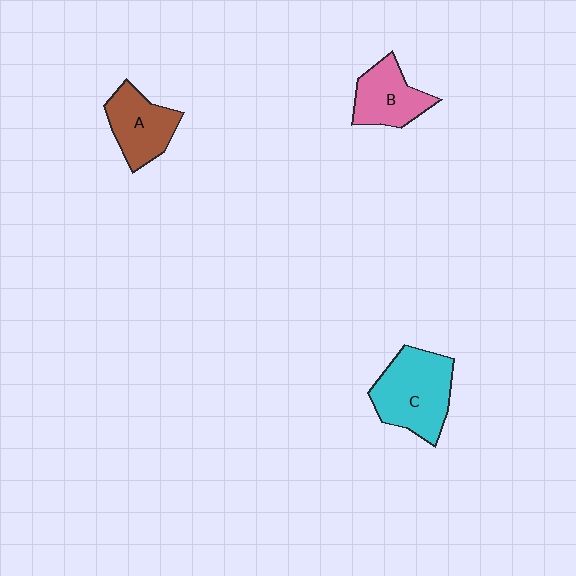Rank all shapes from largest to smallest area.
From largest to smallest: C (cyan), A (brown), B (pink).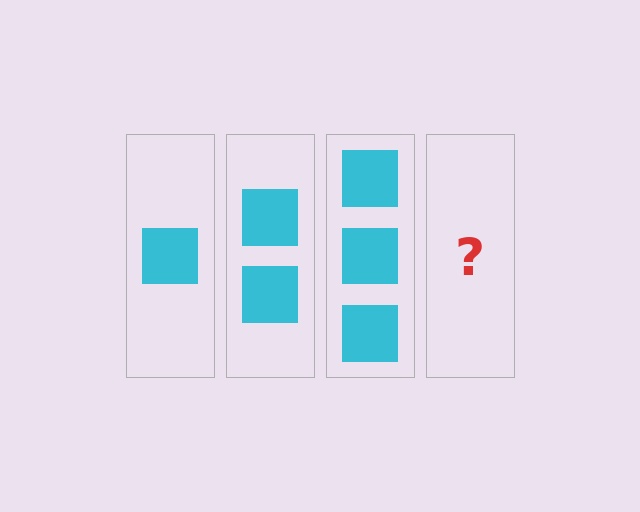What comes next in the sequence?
The next element should be 4 squares.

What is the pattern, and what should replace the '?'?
The pattern is that each step adds one more square. The '?' should be 4 squares.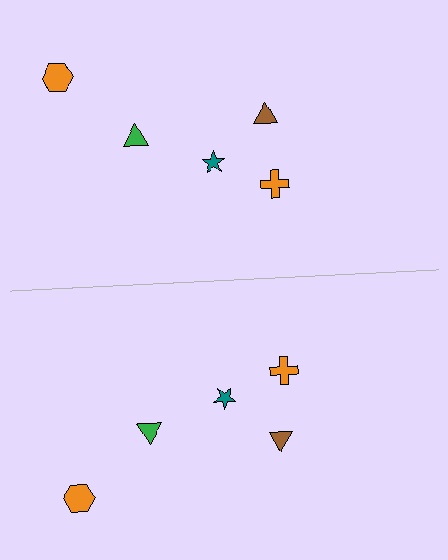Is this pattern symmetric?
Yes, this pattern has bilateral (reflection) symmetry.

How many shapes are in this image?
There are 10 shapes in this image.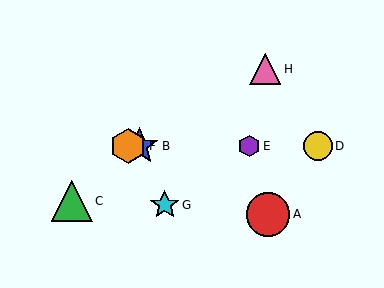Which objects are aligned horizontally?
Objects B, D, E, F are aligned horizontally.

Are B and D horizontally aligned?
Yes, both are at y≈146.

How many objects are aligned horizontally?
4 objects (B, D, E, F) are aligned horizontally.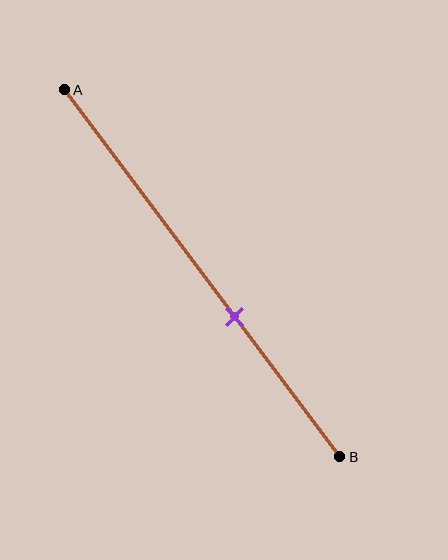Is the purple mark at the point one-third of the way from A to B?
No, the mark is at about 60% from A, not at the 33% one-third point.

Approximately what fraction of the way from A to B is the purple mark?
The purple mark is approximately 60% of the way from A to B.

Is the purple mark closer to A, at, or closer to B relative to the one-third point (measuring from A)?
The purple mark is closer to point B than the one-third point of segment AB.